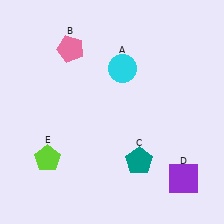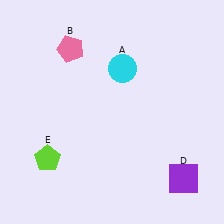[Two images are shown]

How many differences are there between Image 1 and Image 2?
There is 1 difference between the two images.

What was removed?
The teal pentagon (C) was removed in Image 2.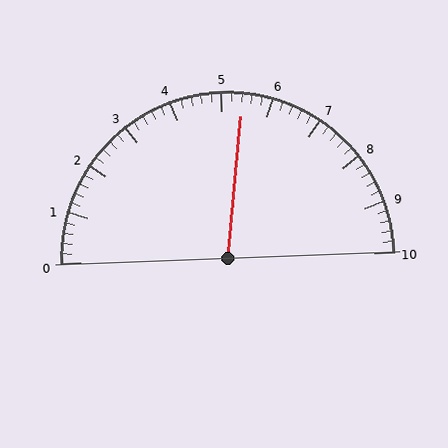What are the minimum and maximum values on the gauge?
The gauge ranges from 0 to 10.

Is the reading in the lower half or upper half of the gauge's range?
The reading is in the upper half of the range (0 to 10).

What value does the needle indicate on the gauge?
The needle indicates approximately 5.4.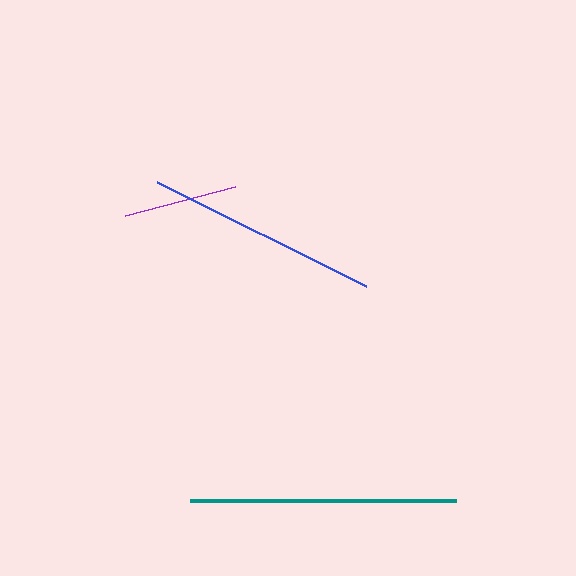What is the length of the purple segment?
The purple segment is approximately 115 pixels long.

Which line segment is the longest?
The teal line is the longest at approximately 266 pixels.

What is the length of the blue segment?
The blue segment is approximately 233 pixels long.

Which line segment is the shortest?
The purple line is the shortest at approximately 115 pixels.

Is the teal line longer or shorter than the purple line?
The teal line is longer than the purple line.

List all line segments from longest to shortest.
From longest to shortest: teal, blue, purple.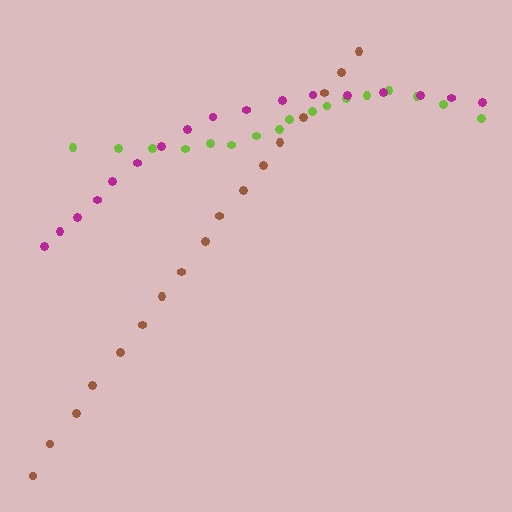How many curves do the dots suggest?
There are 3 distinct paths.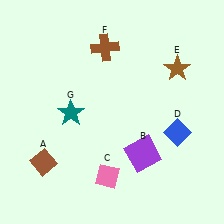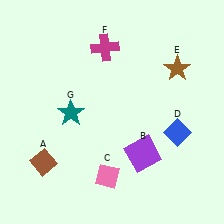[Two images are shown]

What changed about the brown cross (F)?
In Image 1, F is brown. In Image 2, it changed to magenta.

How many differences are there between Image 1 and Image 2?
There is 1 difference between the two images.